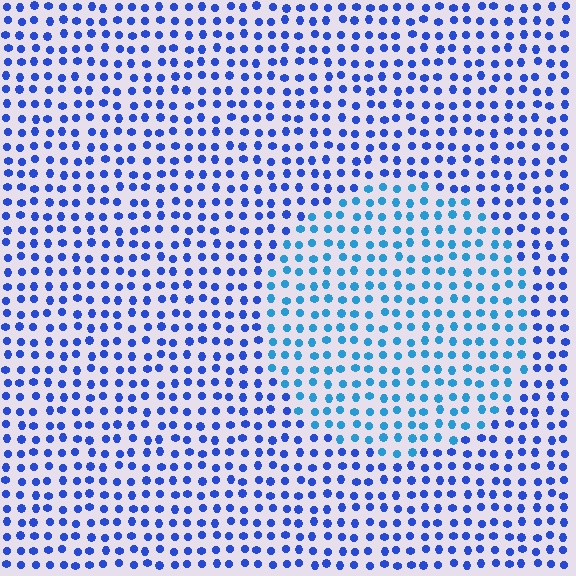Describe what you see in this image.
The image is filled with small blue elements in a uniform arrangement. A circle-shaped region is visible where the elements are tinted to a slightly different hue, forming a subtle color boundary.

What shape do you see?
I see a circle.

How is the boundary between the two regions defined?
The boundary is defined purely by a slight shift in hue (about 29 degrees). Spacing, size, and orientation are identical on both sides.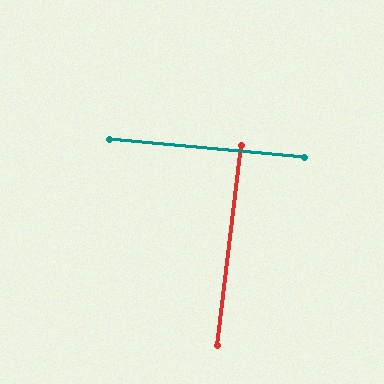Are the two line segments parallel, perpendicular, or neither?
Perpendicular — they meet at approximately 88°.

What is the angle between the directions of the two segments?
Approximately 88 degrees.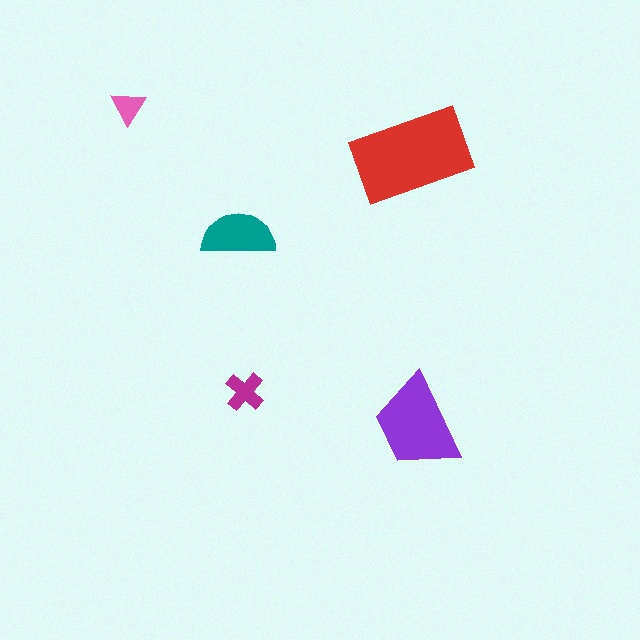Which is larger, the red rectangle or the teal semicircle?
The red rectangle.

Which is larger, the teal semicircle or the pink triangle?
The teal semicircle.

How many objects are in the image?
There are 5 objects in the image.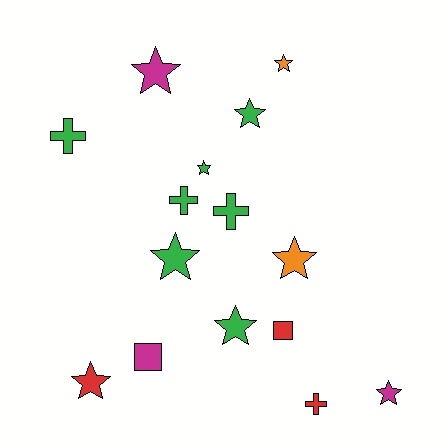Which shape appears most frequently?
Star, with 9 objects.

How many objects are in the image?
There are 15 objects.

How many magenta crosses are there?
There are no magenta crosses.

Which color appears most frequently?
Green, with 7 objects.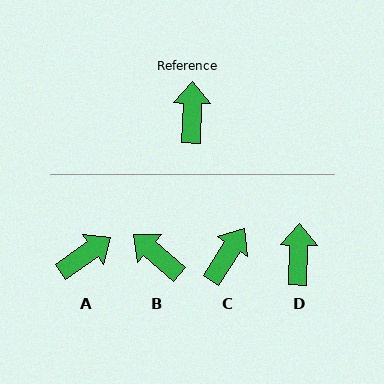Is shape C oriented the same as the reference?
No, it is off by about 31 degrees.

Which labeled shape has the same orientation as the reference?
D.